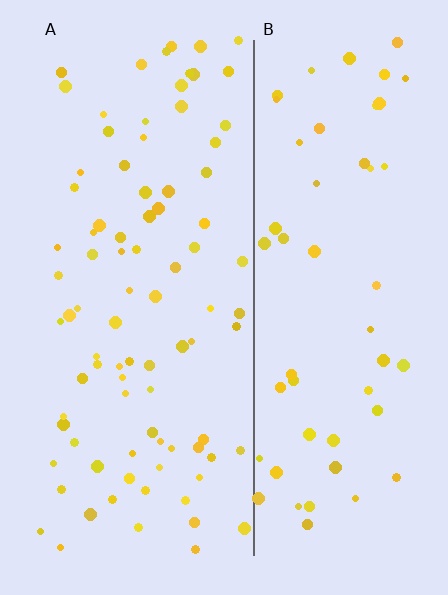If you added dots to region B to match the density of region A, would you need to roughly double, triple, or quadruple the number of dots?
Approximately double.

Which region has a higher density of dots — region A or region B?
A (the left).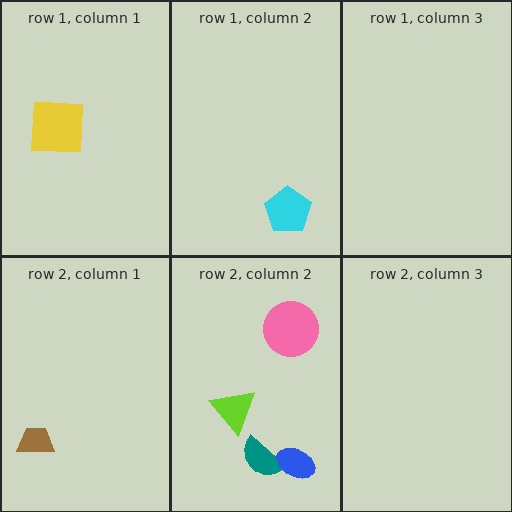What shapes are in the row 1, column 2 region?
The cyan pentagon.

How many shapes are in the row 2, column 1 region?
1.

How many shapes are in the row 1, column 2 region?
1.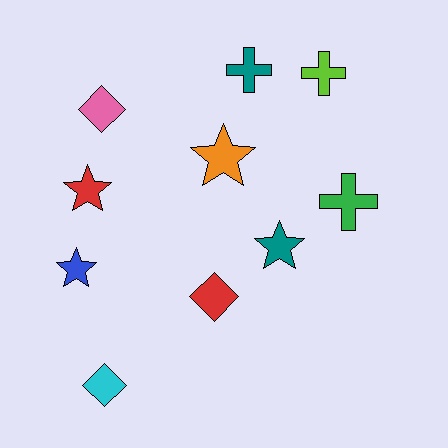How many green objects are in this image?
There is 1 green object.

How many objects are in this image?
There are 10 objects.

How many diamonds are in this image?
There are 3 diamonds.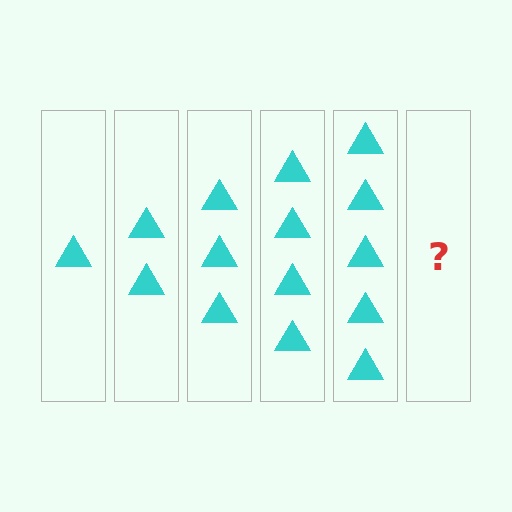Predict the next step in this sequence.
The next step is 6 triangles.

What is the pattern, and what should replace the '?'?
The pattern is that each step adds one more triangle. The '?' should be 6 triangles.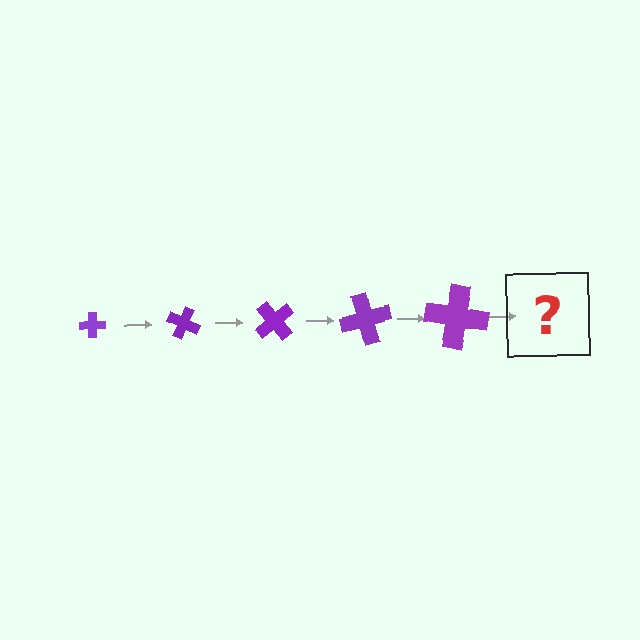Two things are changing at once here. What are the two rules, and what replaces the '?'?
The two rules are that the cross grows larger each step and it rotates 25 degrees each step. The '?' should be a cross, larger than the previous one and rotated 125 degrees from the start.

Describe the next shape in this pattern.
It should be a cross, larger than the previous one and rotated 125 degrees from the start.